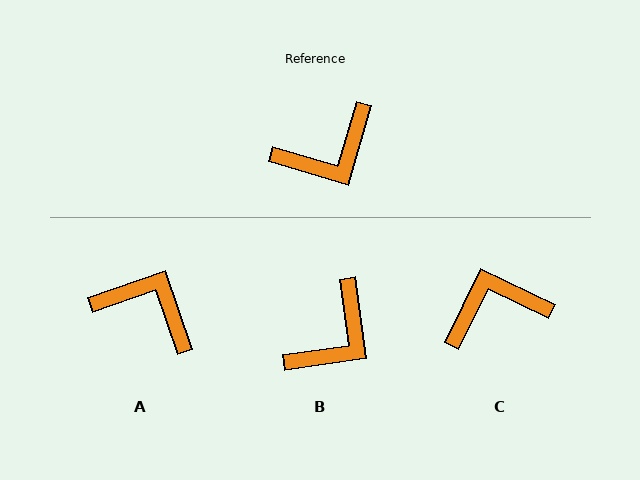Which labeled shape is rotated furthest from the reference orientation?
C, about 170 degrees away.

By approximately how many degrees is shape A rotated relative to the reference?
Approximately 125 degrees counter-clockwise.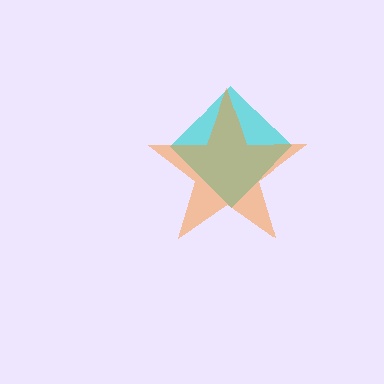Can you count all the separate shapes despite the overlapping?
Yes, there are 2 separate shapes.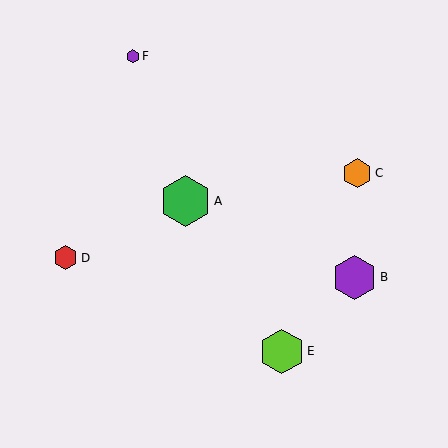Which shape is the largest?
The green hexagon (labeled A) is the largest.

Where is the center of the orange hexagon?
The center of the orange hexagon is at (357, 173).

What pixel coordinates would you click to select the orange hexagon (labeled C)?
Click at (357, 173) to select the orange hexagon C.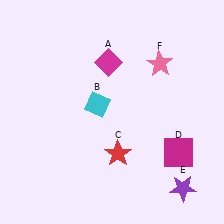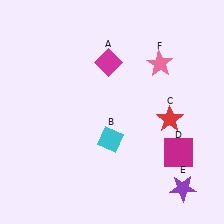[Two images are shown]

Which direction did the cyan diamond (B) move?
The cyan diamond (B) moved down.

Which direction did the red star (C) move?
The red star (C) moved right.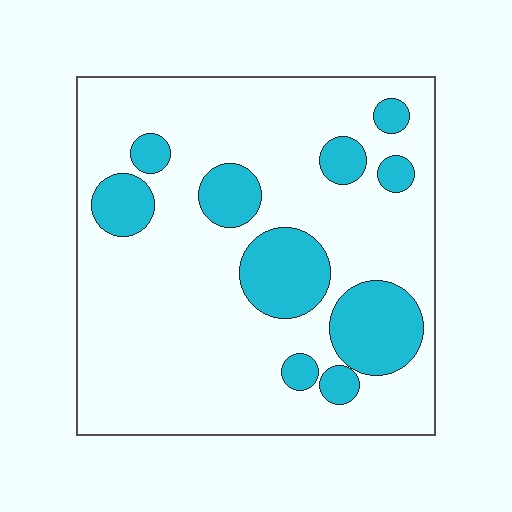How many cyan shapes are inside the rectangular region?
10.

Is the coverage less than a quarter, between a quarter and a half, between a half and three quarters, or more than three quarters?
Less than a quarter.